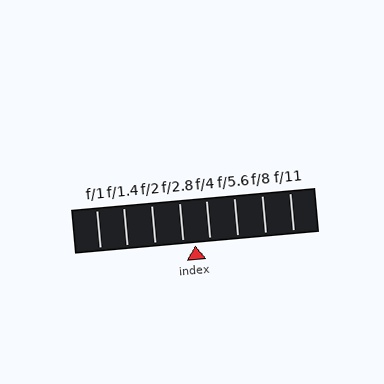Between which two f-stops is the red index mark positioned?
The index mark is between f/2.8 and f/4.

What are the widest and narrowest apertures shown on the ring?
The widest aperture shown is f/1 and the narrowest is f/11.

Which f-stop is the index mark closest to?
The index mark is closest to f/2.8.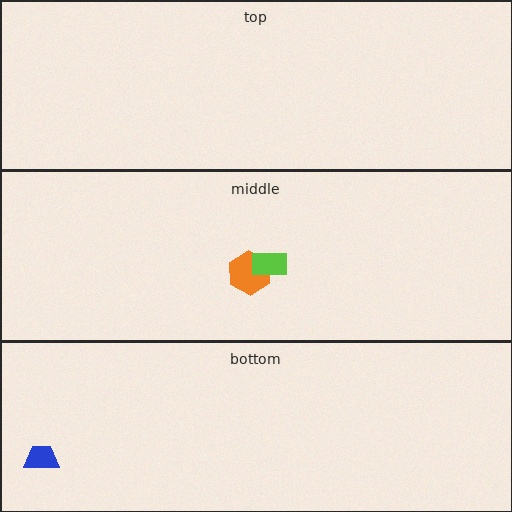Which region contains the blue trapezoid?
The bottom region.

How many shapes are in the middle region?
2.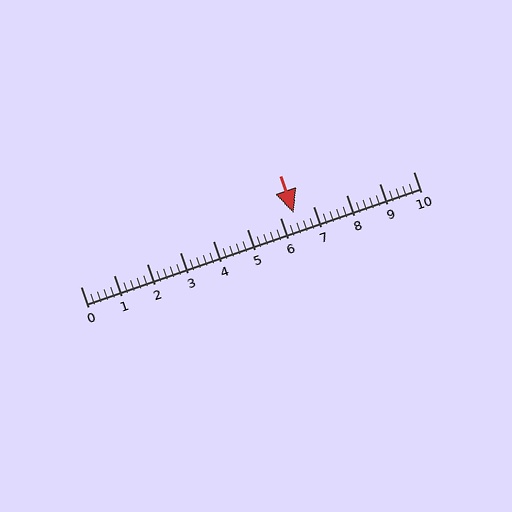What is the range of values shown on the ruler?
The ruler shows values from 0 to 10.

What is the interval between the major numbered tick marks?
The major tick marks are spaced 1 units apart.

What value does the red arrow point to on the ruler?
The red arrow points to approximately 6.4.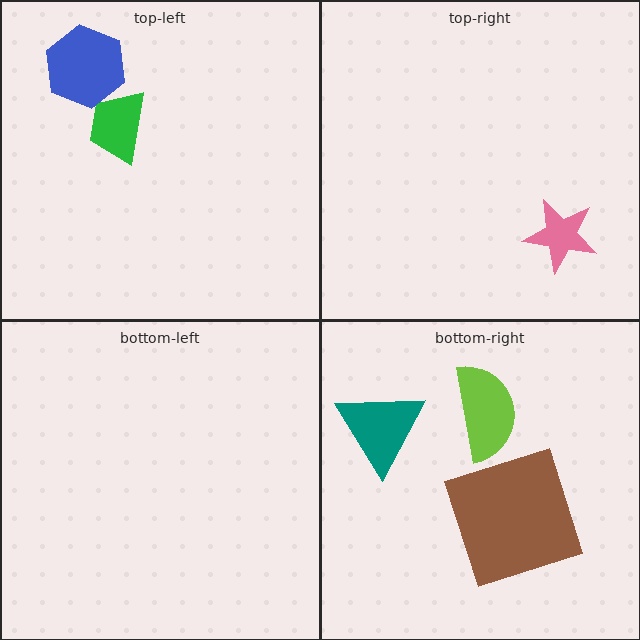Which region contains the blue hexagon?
The top-left region.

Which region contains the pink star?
The top-right region.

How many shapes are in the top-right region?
1.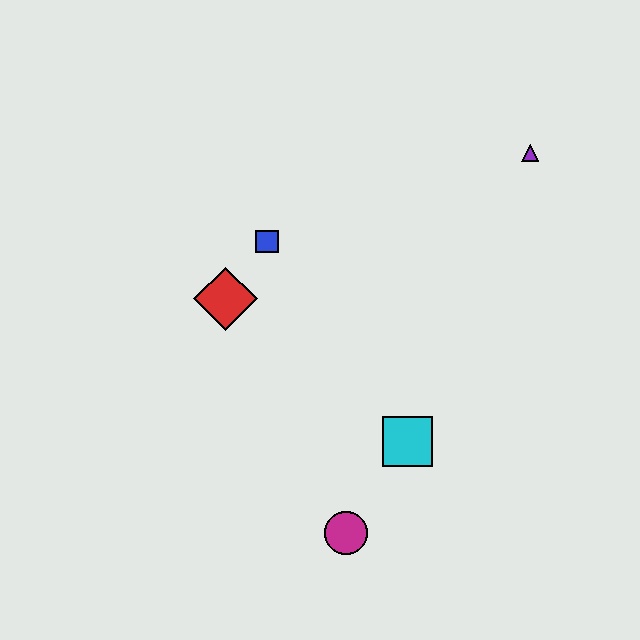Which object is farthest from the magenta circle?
The purple triangle is farthest from the magenta circle.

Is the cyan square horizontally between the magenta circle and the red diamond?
No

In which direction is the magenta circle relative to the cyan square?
The magenta circle is below the cyan square.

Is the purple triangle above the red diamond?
Yes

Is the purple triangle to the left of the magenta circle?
No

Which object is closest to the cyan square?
The magenta circle is closest to the cyan square.